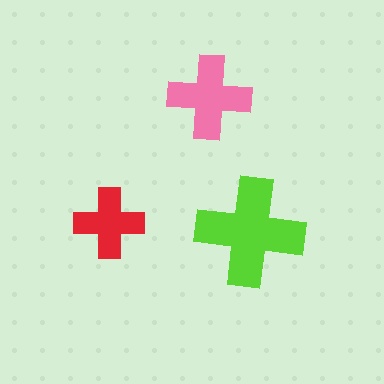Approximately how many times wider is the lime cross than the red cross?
About 1.5 times wider.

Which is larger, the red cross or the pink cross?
The pink one.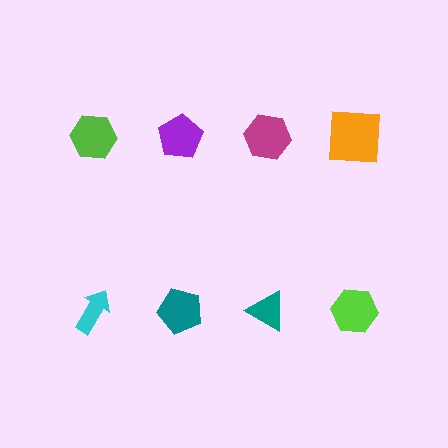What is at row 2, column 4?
A lime hexagon.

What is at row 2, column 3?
A teal triangle.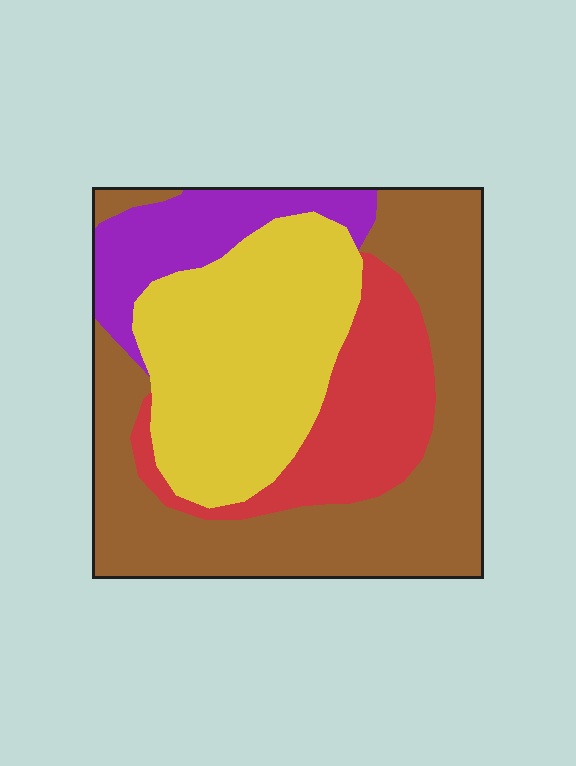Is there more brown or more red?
Brown.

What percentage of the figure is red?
Red covers 18% of the figure.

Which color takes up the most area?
Brown, at roughly 40%.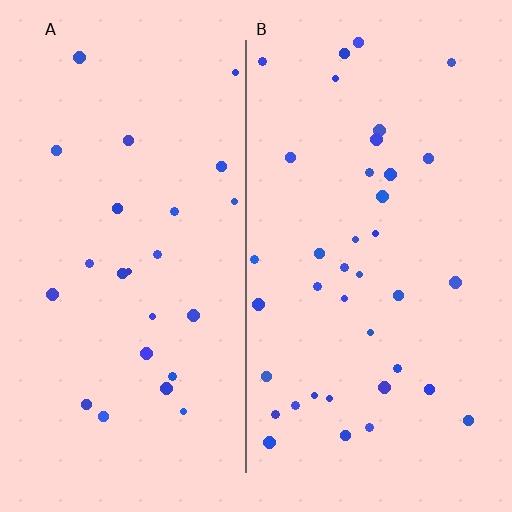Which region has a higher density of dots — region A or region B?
B (the right).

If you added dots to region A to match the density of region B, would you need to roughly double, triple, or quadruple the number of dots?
Approximately double.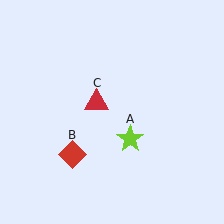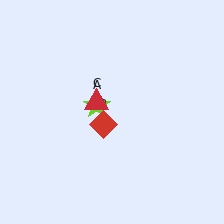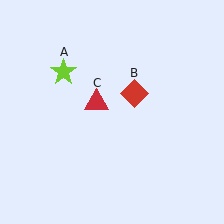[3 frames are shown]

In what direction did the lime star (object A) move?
The lime star (object A) moved up and to the left.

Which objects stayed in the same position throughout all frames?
Red triangle (object C) remained stationary.